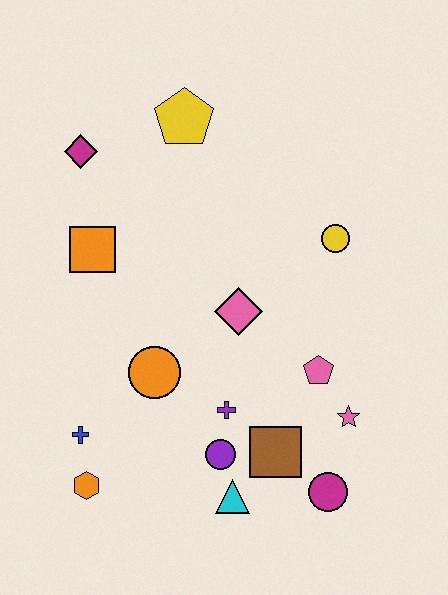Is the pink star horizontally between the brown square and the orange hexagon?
No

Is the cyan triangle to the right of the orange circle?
Yes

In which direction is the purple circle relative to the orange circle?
The purple circle is below the orange circle.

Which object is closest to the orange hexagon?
The blue cross is closest to the orange hexagon.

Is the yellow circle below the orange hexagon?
No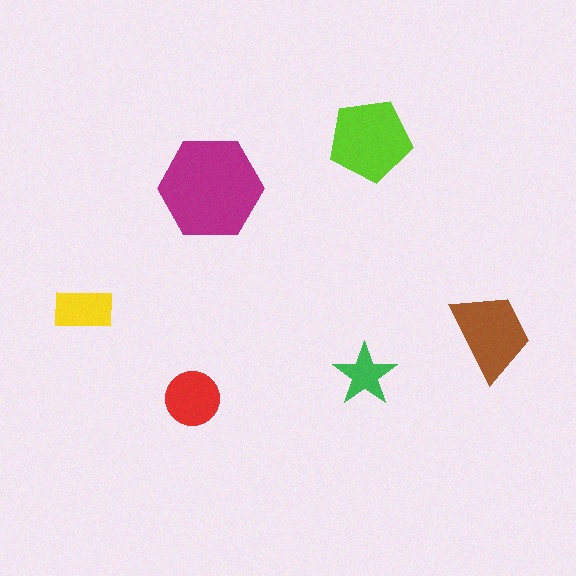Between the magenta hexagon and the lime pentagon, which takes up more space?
The magenta hexagon.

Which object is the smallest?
The green star.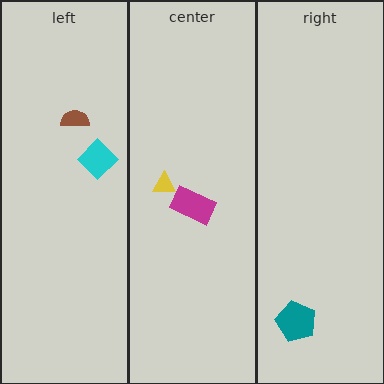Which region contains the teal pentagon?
The right region.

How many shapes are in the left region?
2.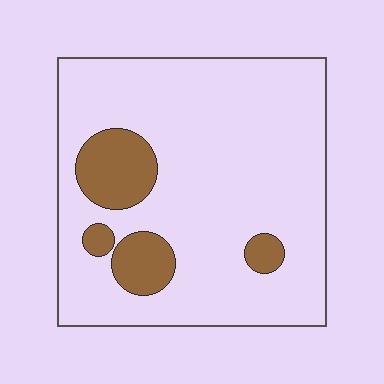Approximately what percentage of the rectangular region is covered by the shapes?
Approximately 15%.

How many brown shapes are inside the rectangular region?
4.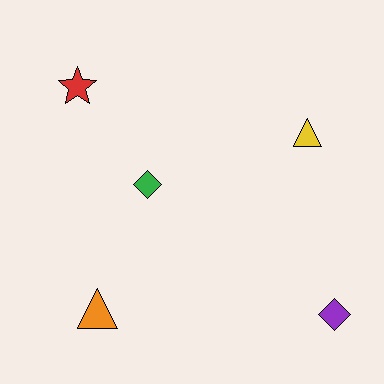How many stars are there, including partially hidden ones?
There is 1 star.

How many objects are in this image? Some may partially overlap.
There are 5 objects.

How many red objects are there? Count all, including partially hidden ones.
There is 1 red object.